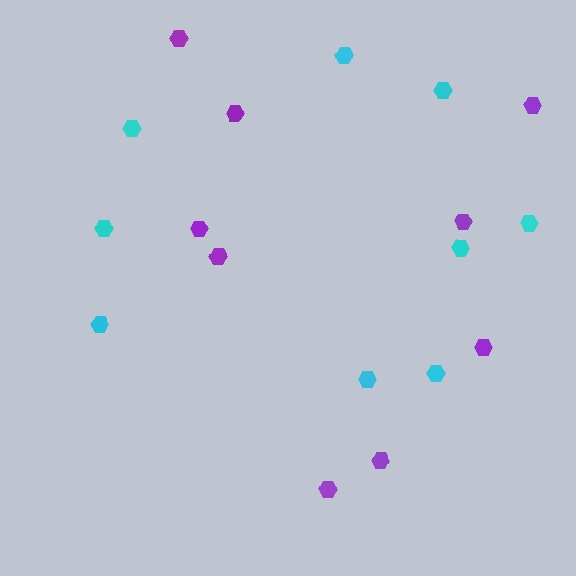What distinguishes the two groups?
There are 2 groups: one group of purple hexagons (9) and one group of cyan hexagons (9).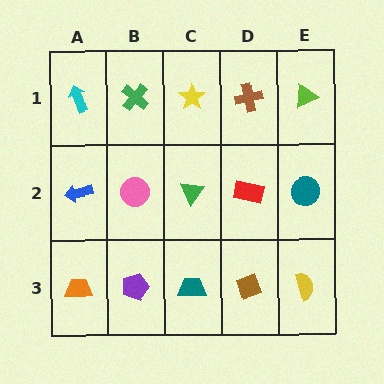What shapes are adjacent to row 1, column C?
A green triangle (row 2, column C), a green cross (row 1, column B), a brown cross (row 1, column D).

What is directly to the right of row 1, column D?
A lime triangle.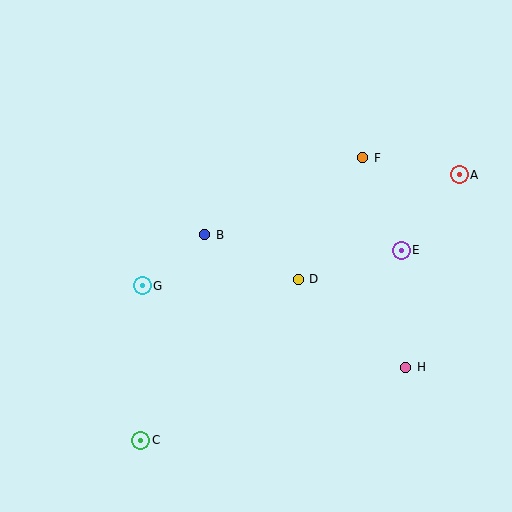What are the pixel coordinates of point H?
Point H is at (406, 367).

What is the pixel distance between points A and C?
The distance between A and C is 415 pixels.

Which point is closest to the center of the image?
Point D at (298, 279) is closest to the center.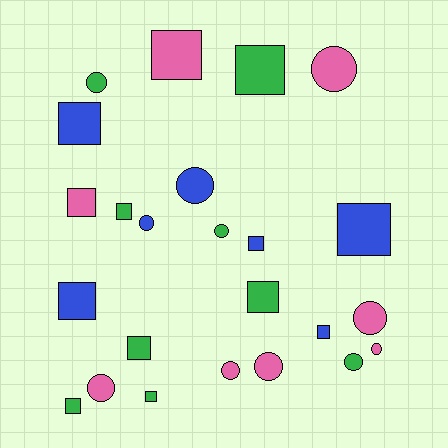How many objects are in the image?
There are 24 objects.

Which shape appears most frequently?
Square, with 13 objects.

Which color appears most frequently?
Green, with 9 objects.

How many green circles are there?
There are 3 green circles.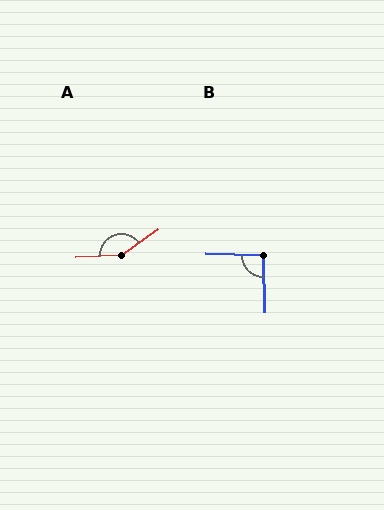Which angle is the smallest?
B, at approximately 93 degrees.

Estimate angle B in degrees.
Approximately 93 degrees.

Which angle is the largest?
A, at approximately 148 degrees.